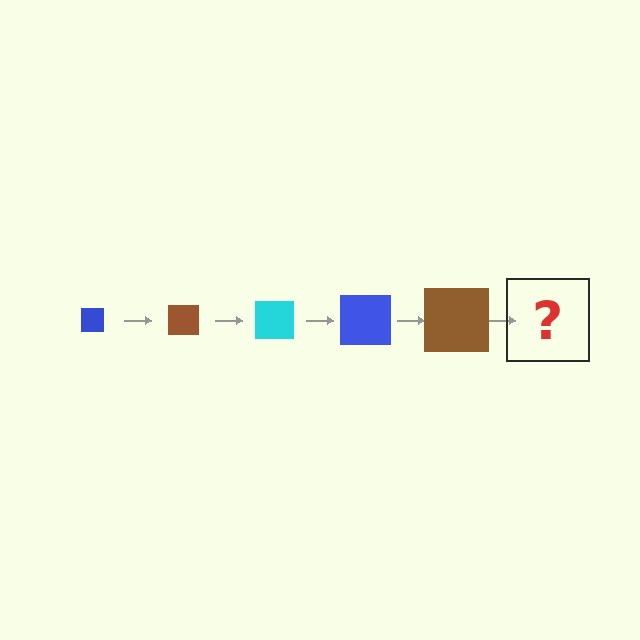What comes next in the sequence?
The next element should be a cyan square, larger than the previous one.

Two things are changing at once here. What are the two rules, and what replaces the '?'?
The two rules are that the square grows larger each step and the color cycles through blue, brown, and cyan. The '?' should be a cyan square, larger than the previous one.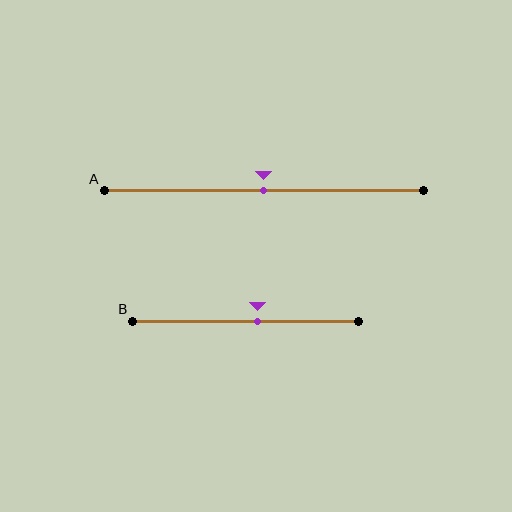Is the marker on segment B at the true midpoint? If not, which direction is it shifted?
No, the marker on segment B is shifted to the right by about 5% of the segment length.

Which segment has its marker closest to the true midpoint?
Segment A has its marker closest to the true midpoint.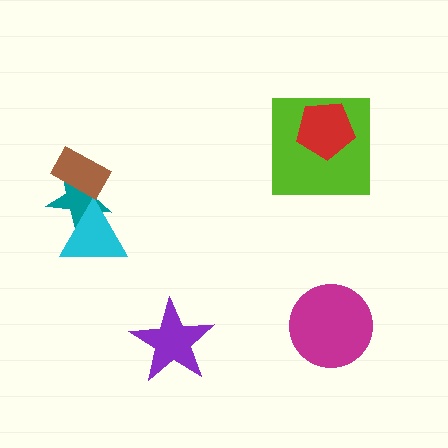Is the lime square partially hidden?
Yes, it is partially covered by another shape.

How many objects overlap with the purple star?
0 objects overlap with the purple star.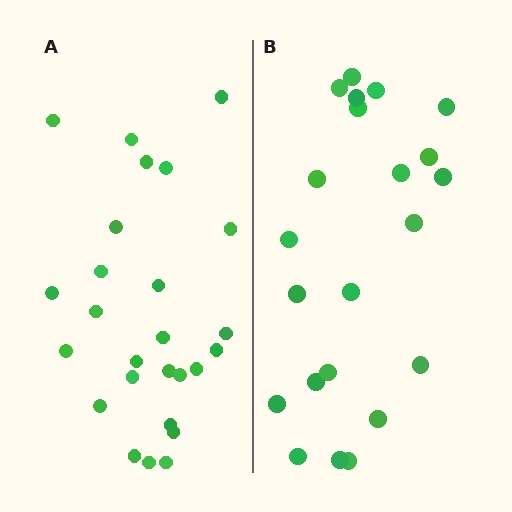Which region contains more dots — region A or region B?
Region A (the left region) has more dots.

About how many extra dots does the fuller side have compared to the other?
Region A has about 4 more dots than region B.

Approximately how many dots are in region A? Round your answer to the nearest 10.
About 30 dots. (The exact count is 26, which rounds to 30.)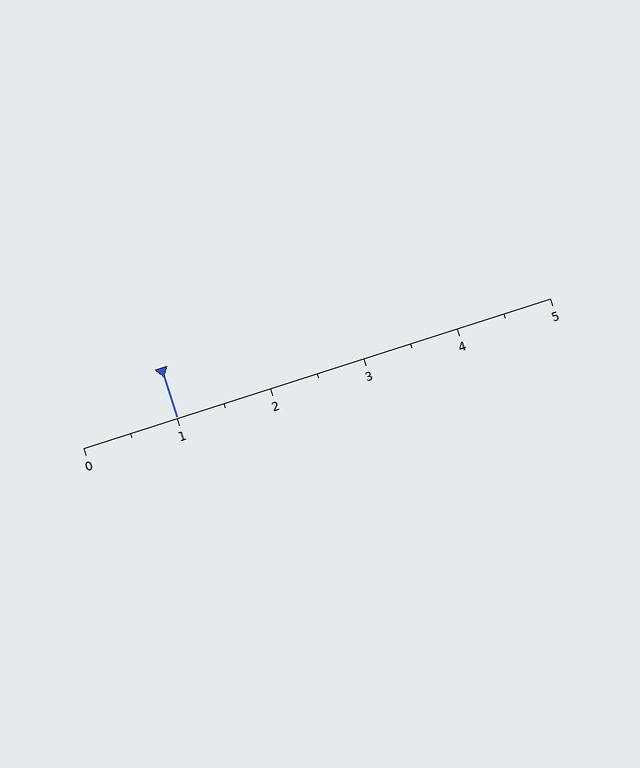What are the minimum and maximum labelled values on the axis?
The axis runs from 0 to 5.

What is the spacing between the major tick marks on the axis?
The major ticks are spaced 1 apart.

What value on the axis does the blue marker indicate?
The marker indicates approximately 1.